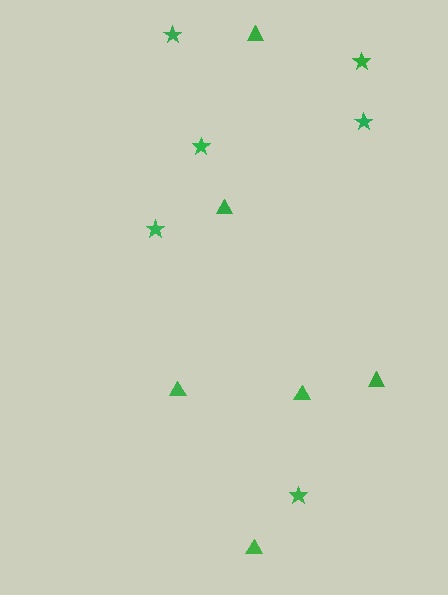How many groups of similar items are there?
There are 2 groups: one group of triangles (6) and one group of stars (6).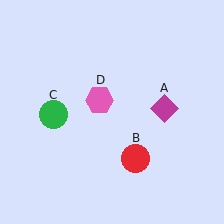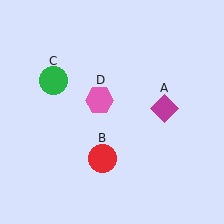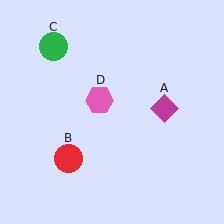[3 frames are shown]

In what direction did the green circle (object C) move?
The green circle (object C) moved up.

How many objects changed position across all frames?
2 objects changed position: red circle (object B), green circle (object C).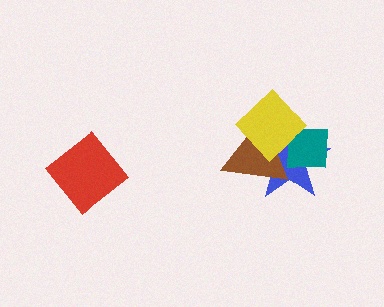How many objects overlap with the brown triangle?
3 objects overlap with the brown triangle.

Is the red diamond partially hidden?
No, no other shape covers it.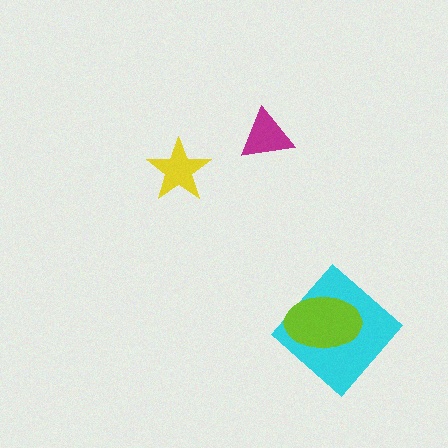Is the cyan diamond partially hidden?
Yes, it is partially covered by another shape.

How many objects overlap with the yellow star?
0 objects overlap with the yellow star.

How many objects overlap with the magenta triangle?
0 objects overlap with the magenta triangle.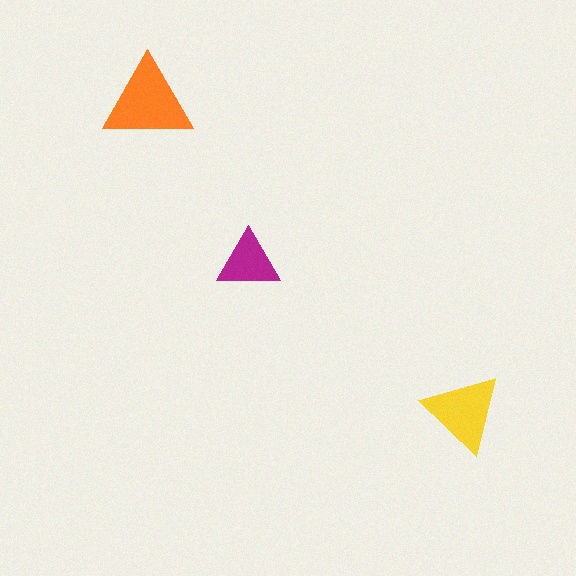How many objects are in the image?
There are 3 objects in the image.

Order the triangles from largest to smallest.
the orange one, the yellow one, the magenta one.